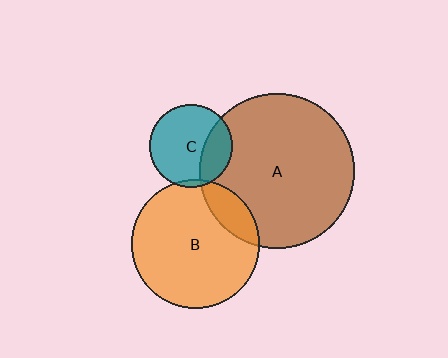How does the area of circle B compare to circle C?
Approximately 2.4 times.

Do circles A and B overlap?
Yes.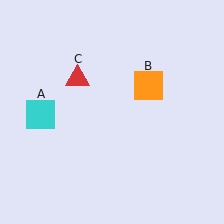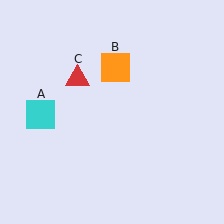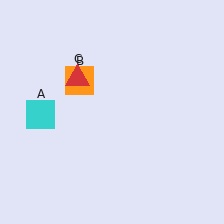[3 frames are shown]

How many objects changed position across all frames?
1 object changed position: orange square (object B).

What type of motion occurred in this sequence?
The orange square (object B) rotated counterclockwise around the center of the scene.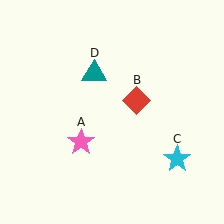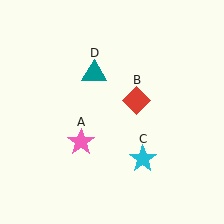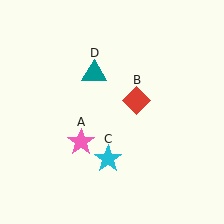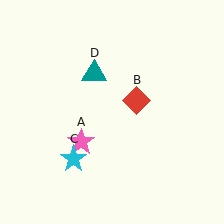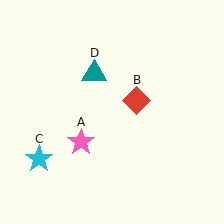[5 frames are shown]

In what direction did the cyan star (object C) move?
The cyan star (object C) moved left.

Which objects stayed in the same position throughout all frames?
Pink star (object A) and red diamond (object B) and teal triangle (object D) remained stationary.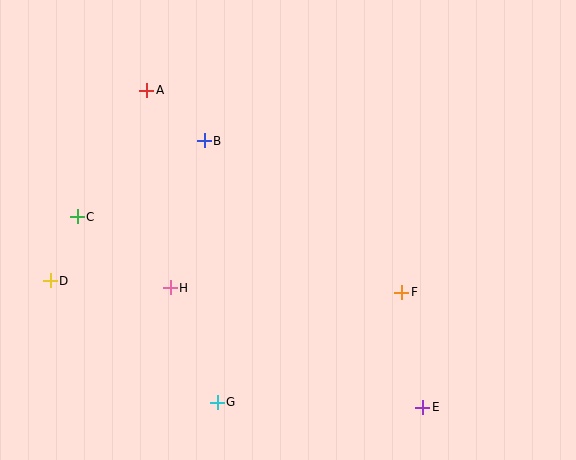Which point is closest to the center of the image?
Point B at (204, 141) is closest to the center.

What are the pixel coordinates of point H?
Point H is at (170, 288).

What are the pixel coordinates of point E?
Point E is at (423, 407).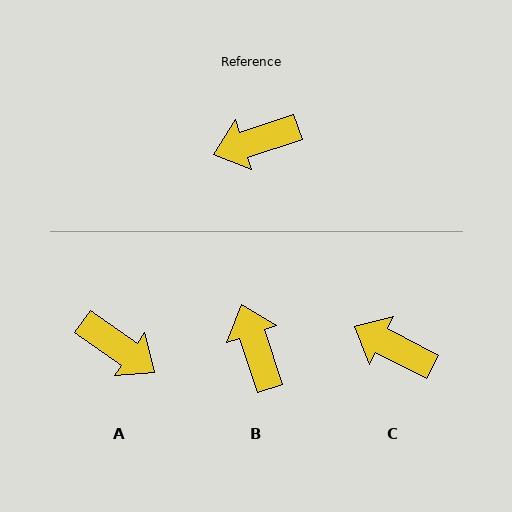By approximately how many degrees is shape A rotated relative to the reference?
Approximately 127 degrees counter-clockwise.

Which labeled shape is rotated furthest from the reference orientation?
A, about 127 degrees away.